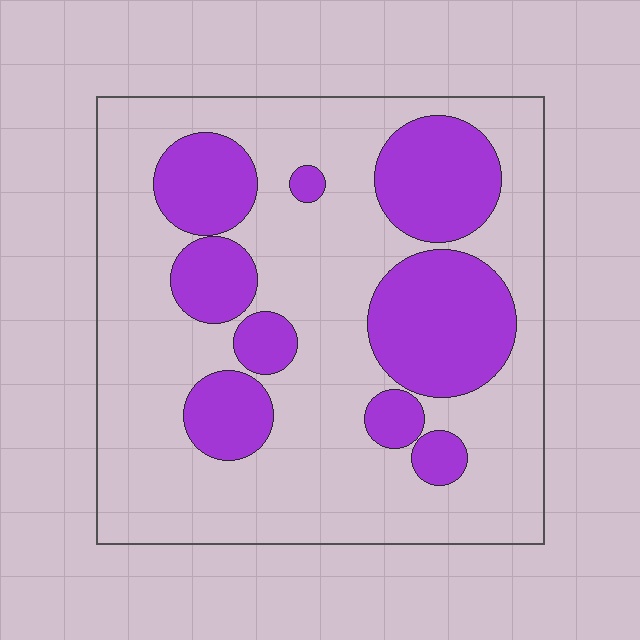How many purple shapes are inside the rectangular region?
9.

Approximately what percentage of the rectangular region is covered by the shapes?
Approximately 30%.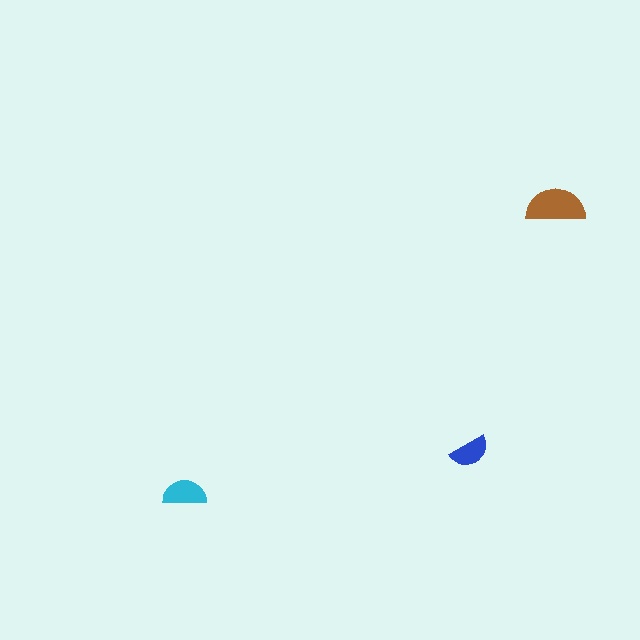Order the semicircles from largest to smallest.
the brown one, the cyan one, the blue one.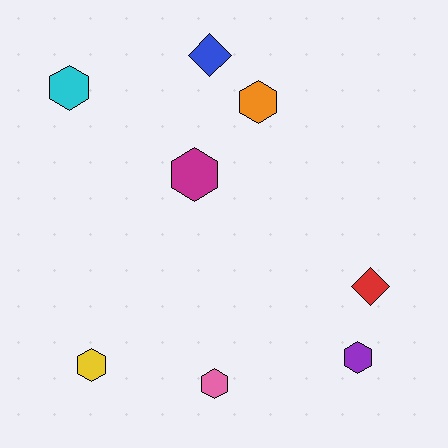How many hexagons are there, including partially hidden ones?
There are 6 hexagons.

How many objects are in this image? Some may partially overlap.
There are 8 objects.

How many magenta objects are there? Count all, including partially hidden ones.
There is 1 magenta object.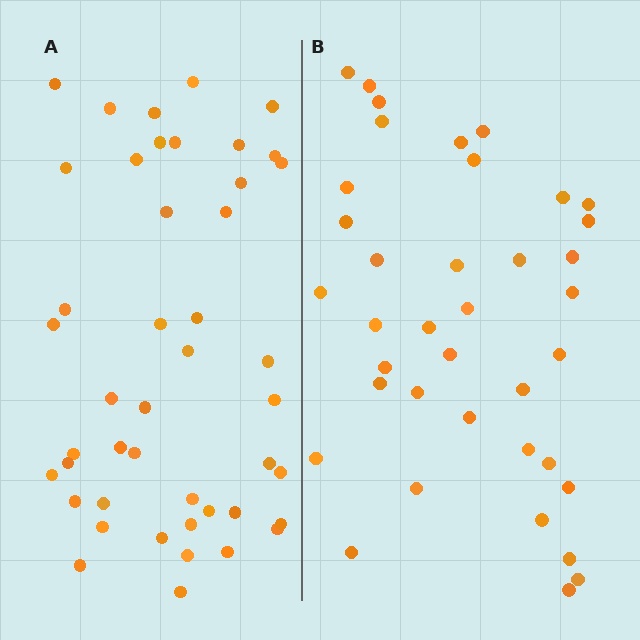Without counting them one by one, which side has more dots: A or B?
Region A (the left region) has more dots.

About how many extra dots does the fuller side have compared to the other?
Region A has roughly 8 or so more dots than region B.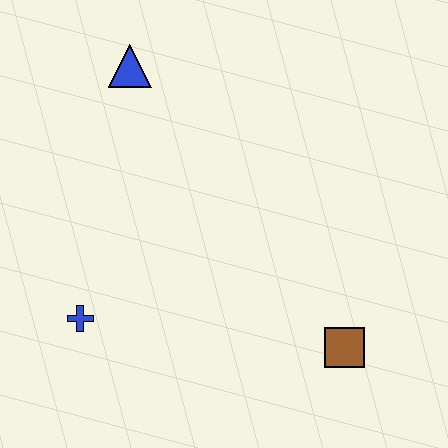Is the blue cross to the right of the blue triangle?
No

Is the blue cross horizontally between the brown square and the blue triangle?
No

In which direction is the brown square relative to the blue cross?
The brown square is to the right of the blue cross.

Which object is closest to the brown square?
The blue cross is closest to the brown square.